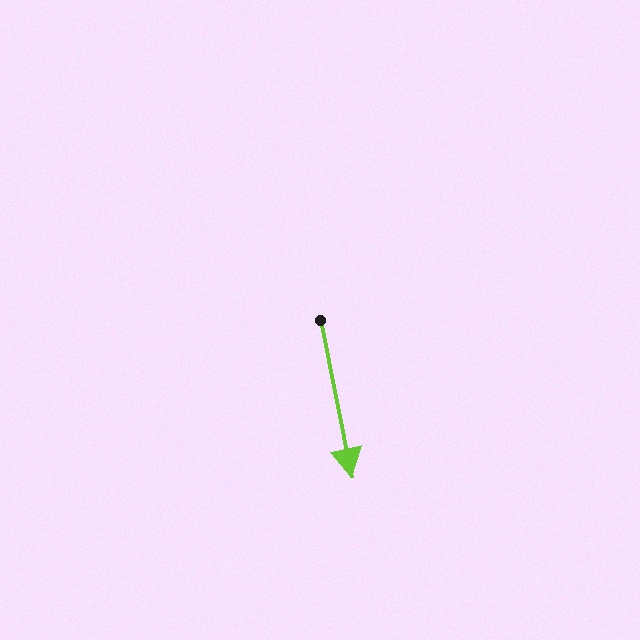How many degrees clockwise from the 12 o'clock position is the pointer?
Approximately 169 degrees.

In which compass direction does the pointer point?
South.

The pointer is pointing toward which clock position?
Roughly 6 o'clock.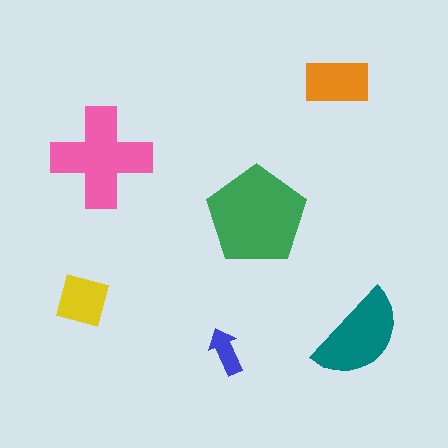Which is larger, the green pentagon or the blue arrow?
The green pentagon.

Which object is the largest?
The green pentagon.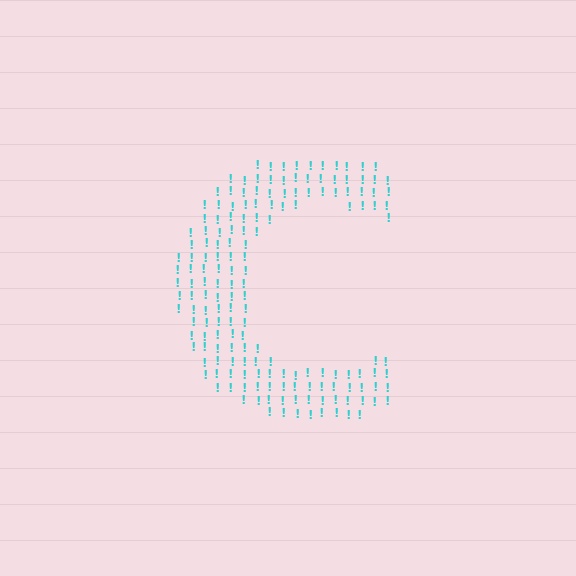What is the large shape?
The large shape is the letter C.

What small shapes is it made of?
It is made of small exclamation marks.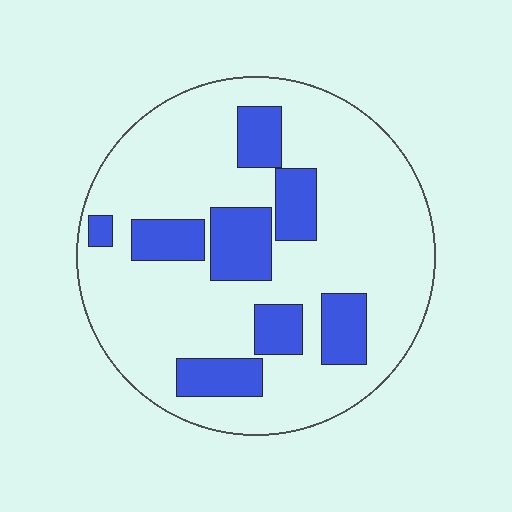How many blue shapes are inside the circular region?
8.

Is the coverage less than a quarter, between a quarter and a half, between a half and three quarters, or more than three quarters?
Less than a quarter.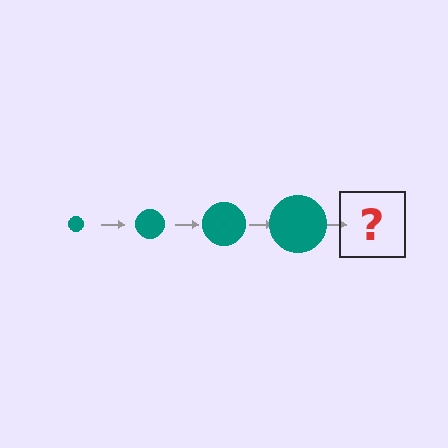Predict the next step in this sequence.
The next step is a teal circle, larger than the previous one.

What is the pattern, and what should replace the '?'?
The pattern is that the circle gets progressively larger each step. The '?' should be a teal circle, larger than the previous one.